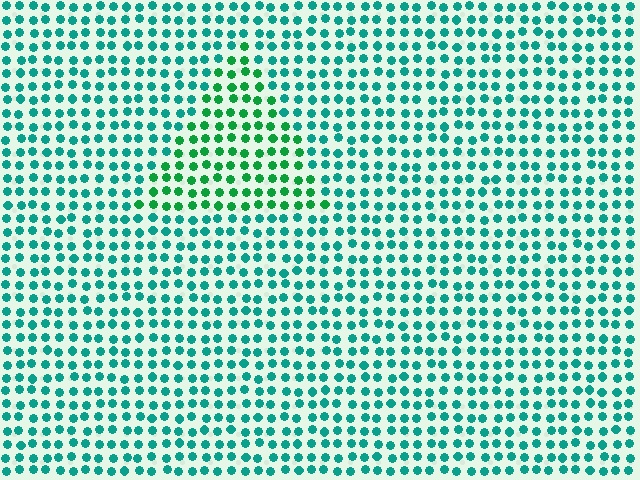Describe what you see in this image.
The image is filled with small teal elements in a uniform arrangement. A triangle-shaped region is visible where the elements are tinted to a slightly different hue, forming a subtle color boundary.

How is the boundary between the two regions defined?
The boundary is defined purely by a slight shift in hue (about 33 degrees). Spacing, size, and orientation are identical on both sides.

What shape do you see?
I see a triangle.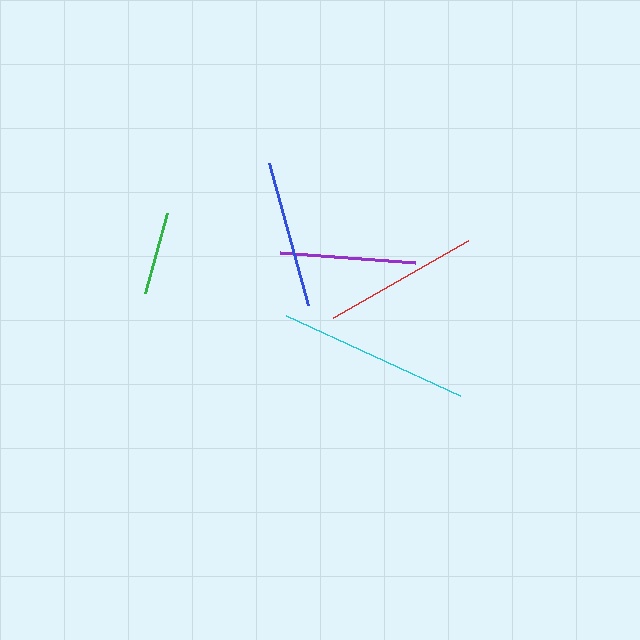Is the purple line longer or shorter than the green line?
The purple line is longer than the green line.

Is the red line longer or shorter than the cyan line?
The cyan line is longer than the red line.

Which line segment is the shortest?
The green line is the shortest at approximately 83 pixels.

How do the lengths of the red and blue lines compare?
The red and blue lines are approximately the same length.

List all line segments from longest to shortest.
From longest to shortest: cyan, red, blue, purple, green.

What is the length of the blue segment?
The blue segment is approximately 148 pixels long.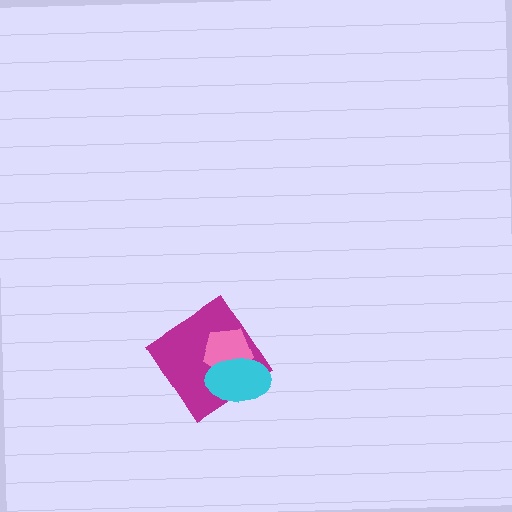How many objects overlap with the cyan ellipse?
2 objects overlap with the cyan ellipse.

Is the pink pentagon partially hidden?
Yes, it is partially covered by another shape.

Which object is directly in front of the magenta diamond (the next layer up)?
The pink pentagon is directly in front of the magenta diamond.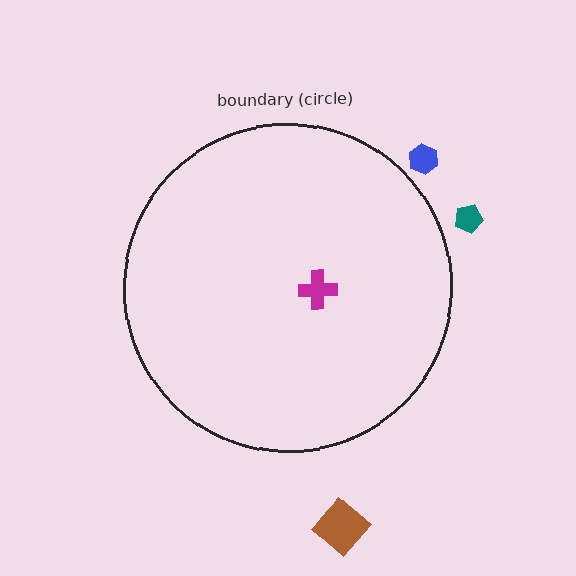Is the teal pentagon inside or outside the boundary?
Outside.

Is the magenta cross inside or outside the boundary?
Inside.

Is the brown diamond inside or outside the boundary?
Outside.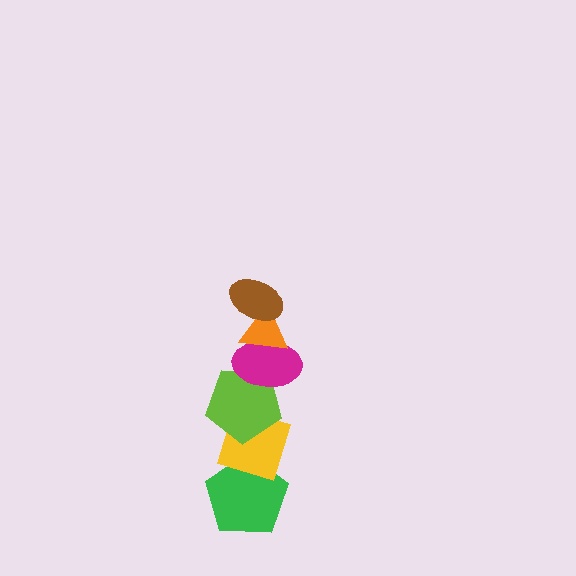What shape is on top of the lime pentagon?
The magenta ellipse is on top of the lime pentagon.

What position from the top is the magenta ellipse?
The magenta ellipse is 3rd from the top.